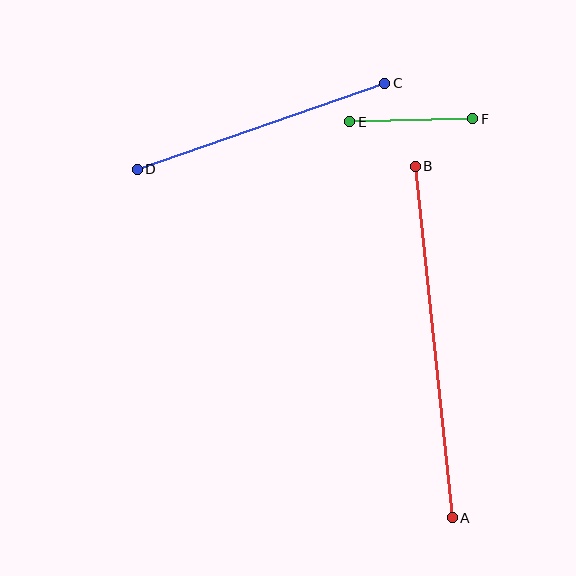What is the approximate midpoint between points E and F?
The midpoint is at approximately (411, 120) pixels.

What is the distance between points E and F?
The distance is approximately 123 pixels.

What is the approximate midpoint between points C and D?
The midpoint is at approximately (261, 126) pixels.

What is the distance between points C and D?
The distance is approximately 262 pixels.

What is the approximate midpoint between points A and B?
The midpoint is at approximately (434, 342) pixels.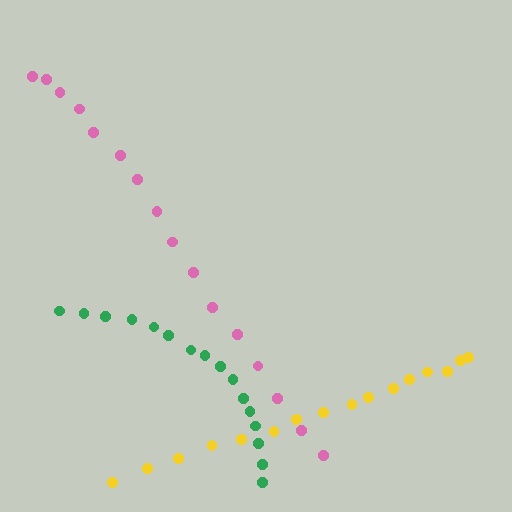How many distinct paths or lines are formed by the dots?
There are 3 distinct paths.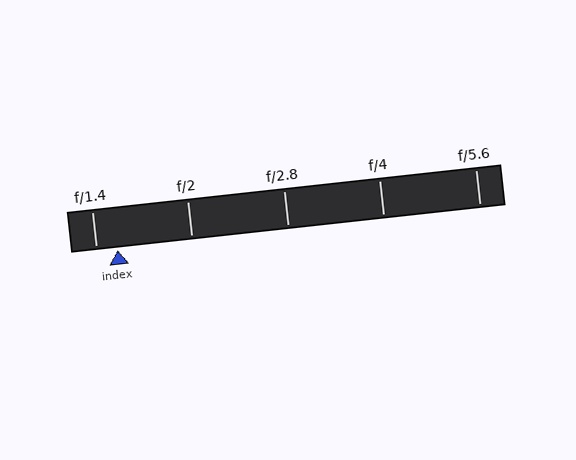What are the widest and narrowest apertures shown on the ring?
The widest aperture shown is f/1.4 and the narrowest is f/5.6.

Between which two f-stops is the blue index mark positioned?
The index mark is between f/1.4 and f/2.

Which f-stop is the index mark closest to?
The index mark is closest to f/1.4.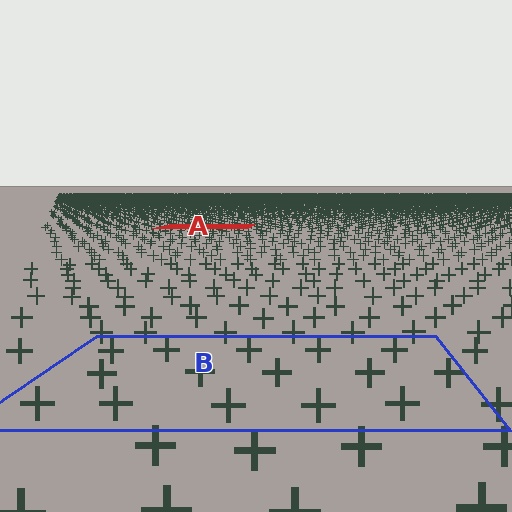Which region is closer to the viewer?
Region B is closer. The texture elements there are larger and more spread out.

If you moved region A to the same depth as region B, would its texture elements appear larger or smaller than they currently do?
They would appear larger. At a closer depth, the same texture elements are projected at a bigger on-screen size.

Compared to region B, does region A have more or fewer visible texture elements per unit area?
Region A has more texture elements per unit area — they are packed more densely because it is farther away.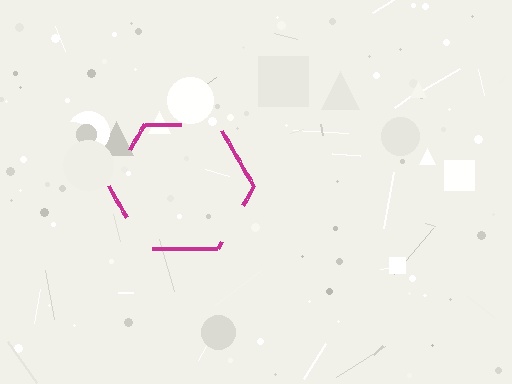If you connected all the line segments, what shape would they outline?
They would outline a hexagon.